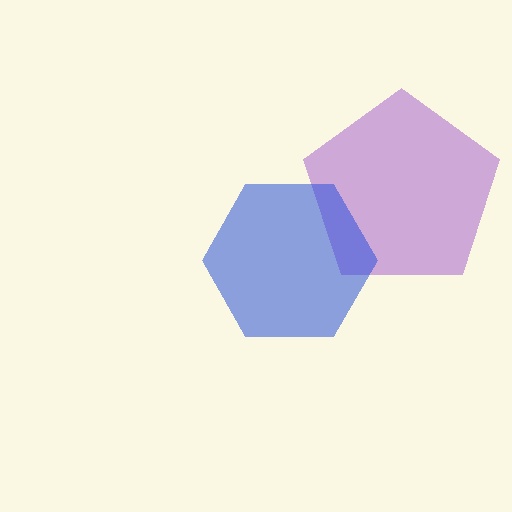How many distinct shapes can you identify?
There are 2 distinct shapes: a purple pentagon, a blue hexagon.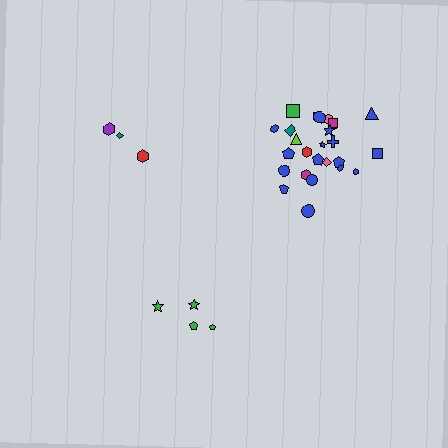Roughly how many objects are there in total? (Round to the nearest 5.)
Roughly 30 objects in total.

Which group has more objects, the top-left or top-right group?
The top-right group.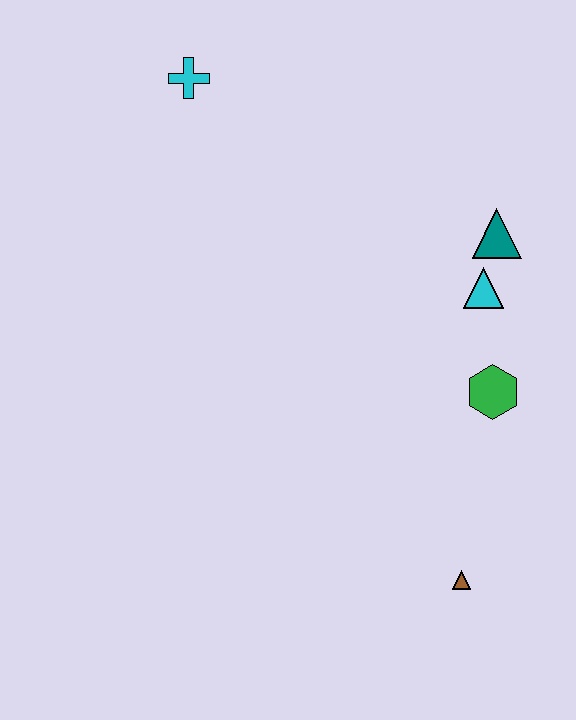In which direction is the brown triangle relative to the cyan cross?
The brown triangle is below the cyan cross.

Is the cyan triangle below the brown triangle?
No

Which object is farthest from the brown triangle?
The cyan cross is farthest from the brown triangle.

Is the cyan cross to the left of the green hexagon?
Yes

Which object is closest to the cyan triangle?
The teal triangle is closest to the cyan triangle.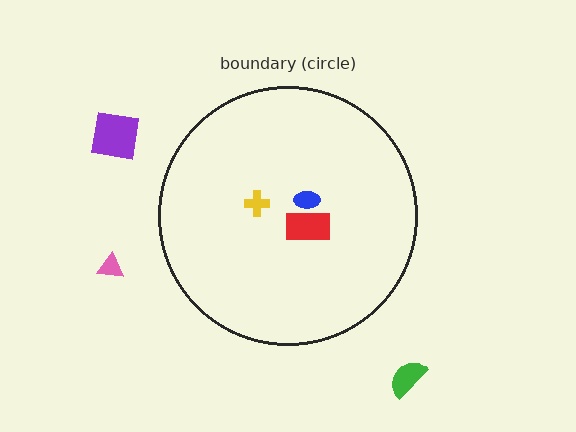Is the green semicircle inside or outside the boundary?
Outside.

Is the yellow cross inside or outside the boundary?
Inside.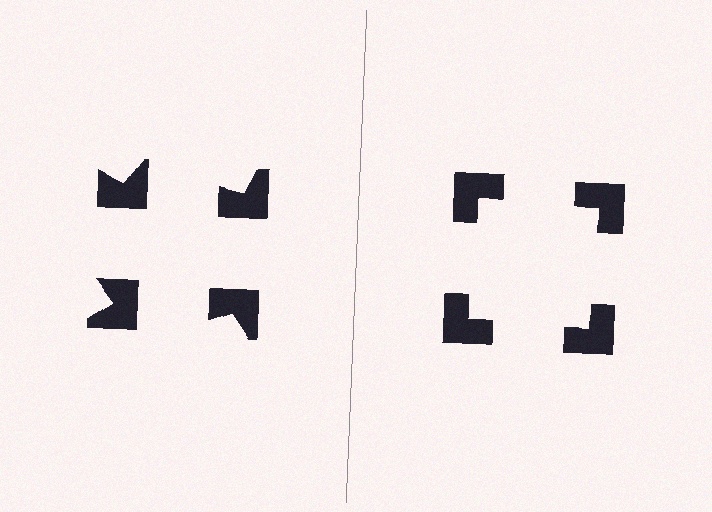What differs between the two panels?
The notched squares are positioned identically on both sides; only the wedge orientations differ. On the right they align to a square; on the left they are misaligned.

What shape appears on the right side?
An illusory square.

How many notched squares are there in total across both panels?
8 — 4 on each side.